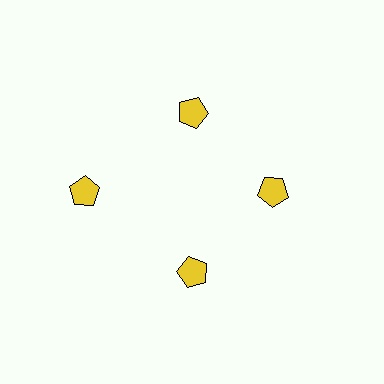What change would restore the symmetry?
The symmetry would be restored by moving it inward, back onto the ring so that all 4 pentagons sit at equal angles and equal distance from the center.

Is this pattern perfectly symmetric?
No. The 4 yellow pentagons are arranged in a ring, but one element near the 9 o'clock position is pushed outward from the center, breaking the 4-fold rotational symmetry.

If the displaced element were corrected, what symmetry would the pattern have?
It would have 4-fold rotational symmetry — the pattern would map onto itself every 90 degrees.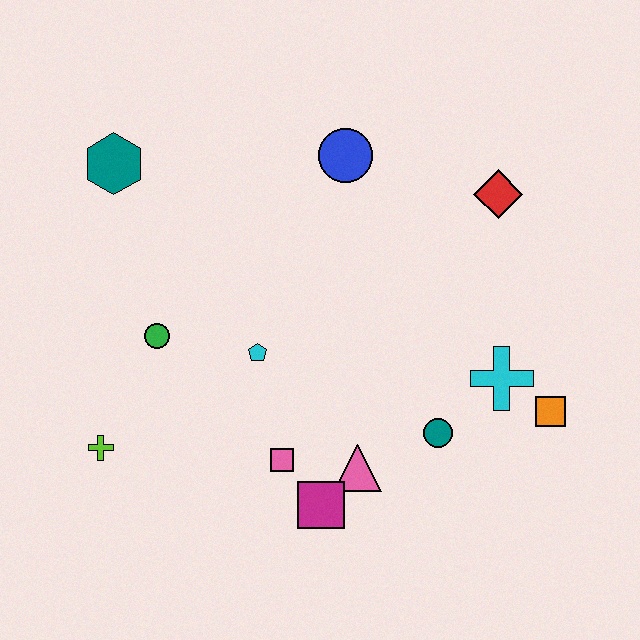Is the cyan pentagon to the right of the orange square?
No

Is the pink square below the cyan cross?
Yes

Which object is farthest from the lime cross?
The red diamond is farthest from the lime cross.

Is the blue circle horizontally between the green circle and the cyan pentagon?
No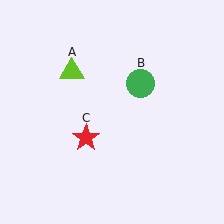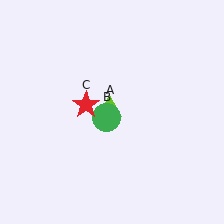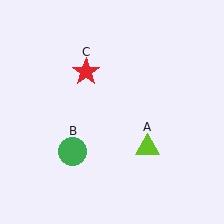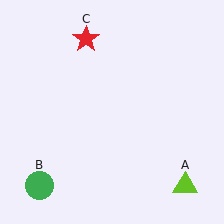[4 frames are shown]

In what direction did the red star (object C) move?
The red star (object C) moved up.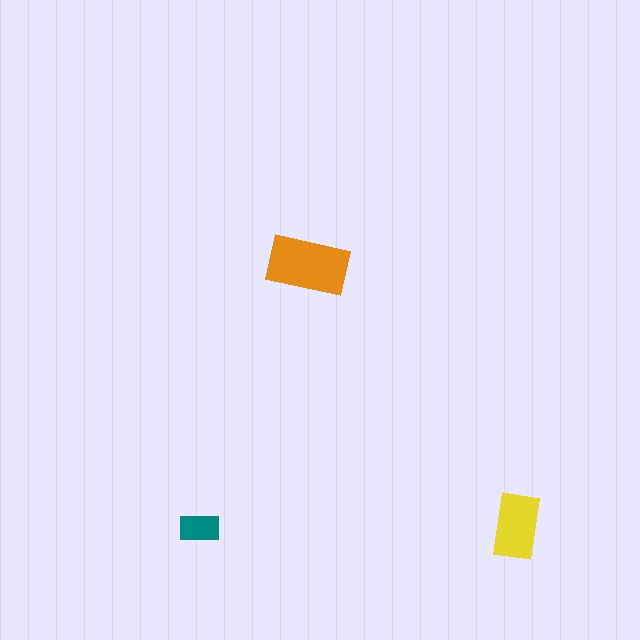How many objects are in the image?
There are 3 objects in the image.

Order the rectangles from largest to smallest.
the orange one, the yellow one, the teal one.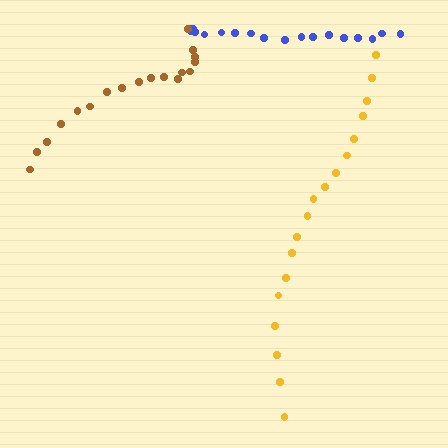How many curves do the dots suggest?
There are 3 distinct paths.